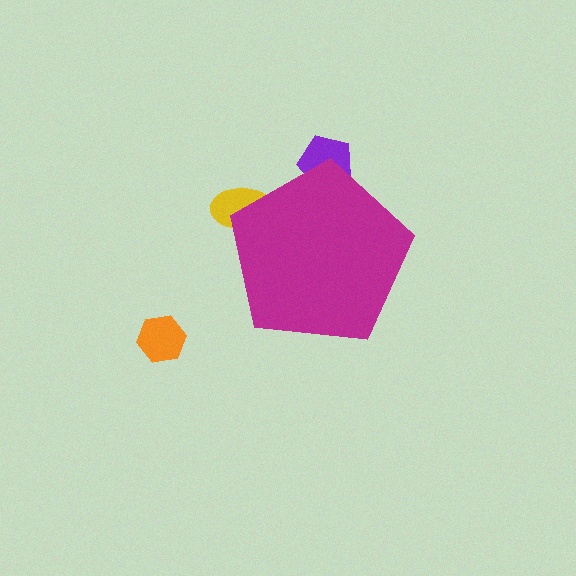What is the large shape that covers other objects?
A magenta pentagon.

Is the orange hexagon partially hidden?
No, the orange hexagon is fully visible.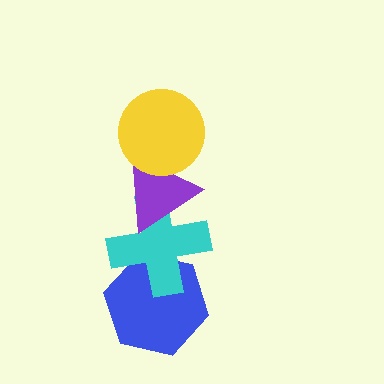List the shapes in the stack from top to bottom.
From top to bottom: the yellow circle, the purple triangle, the cyan cross, the blue hexagon.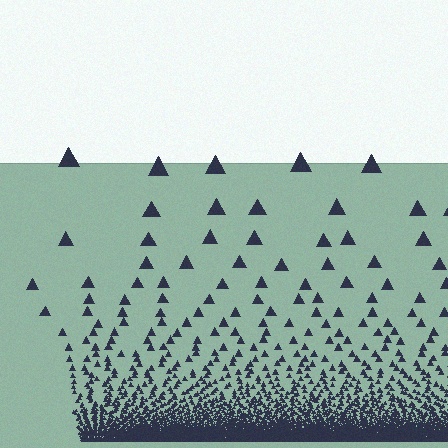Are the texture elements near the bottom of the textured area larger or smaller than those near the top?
Smaller. The gradient is inverted — elements near the bottom are smaller and denser.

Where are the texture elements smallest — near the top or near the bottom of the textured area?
Near the bottom.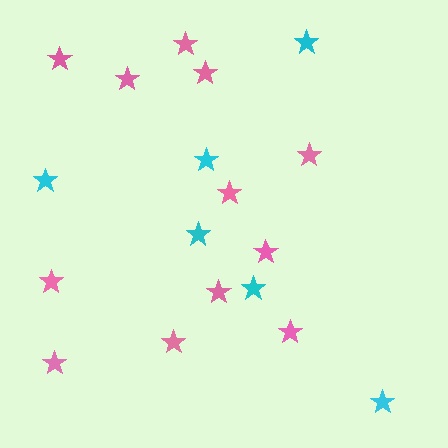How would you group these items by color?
There are 2 groups: one group of pink stars (12) and one group of cyan stars (6).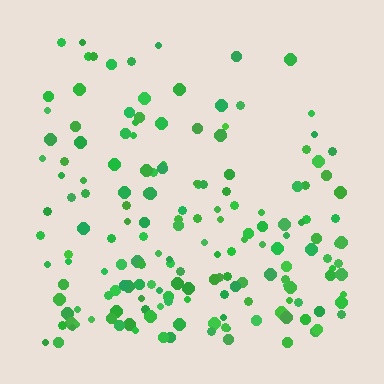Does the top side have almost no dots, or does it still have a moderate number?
Still a moderate number, just noticeably fewer than the bottom.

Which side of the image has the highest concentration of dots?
The bottom.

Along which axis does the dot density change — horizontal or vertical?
Vertical.